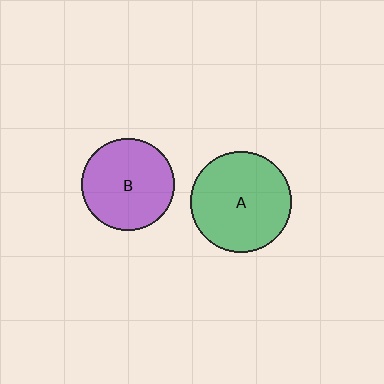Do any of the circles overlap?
No, none of the circles overlap.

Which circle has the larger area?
Circle A (green).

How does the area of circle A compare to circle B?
Approximately 1.2 times.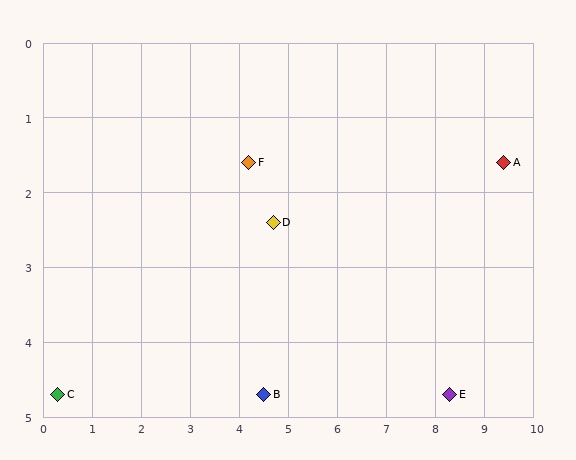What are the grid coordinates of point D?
Point D is at approximately (4.7, 2.4).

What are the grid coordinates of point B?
Point B is at approximately (4.5, 4.7).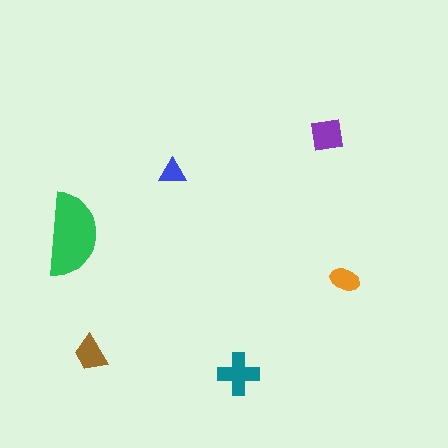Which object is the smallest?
The blue triangle.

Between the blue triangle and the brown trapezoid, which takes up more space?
The brown trapezoid.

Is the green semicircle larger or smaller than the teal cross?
Larger.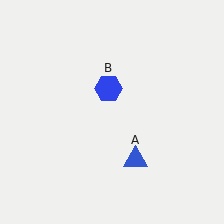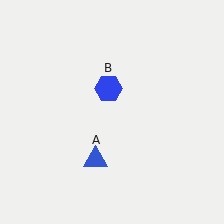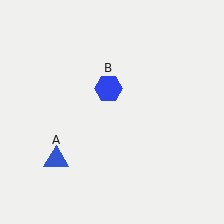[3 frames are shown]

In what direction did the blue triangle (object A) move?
The blue triangle (object A) moved left.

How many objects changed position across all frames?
1 object changed position: blue triangle (object A).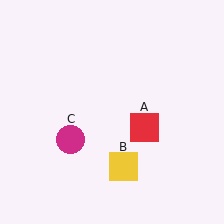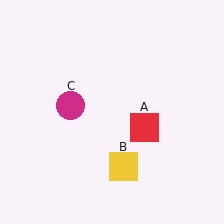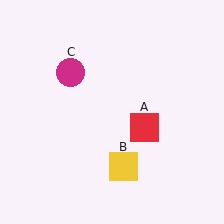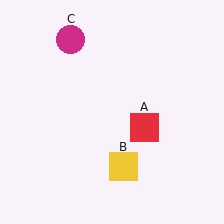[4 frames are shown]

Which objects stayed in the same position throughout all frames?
Red square (object A) and yellow square (object B) remained stationary.